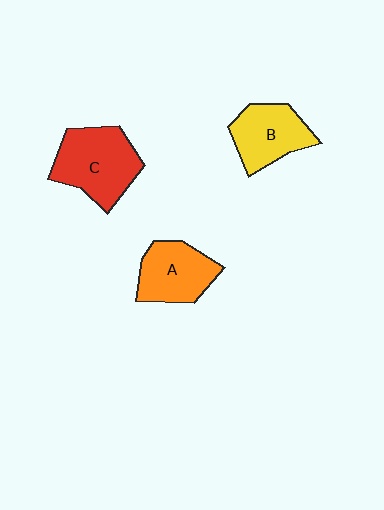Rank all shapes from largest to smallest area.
From largest to smallest: C (red), A (orange), B (yellow).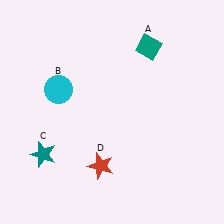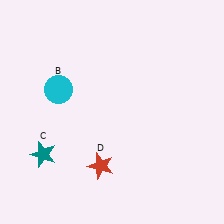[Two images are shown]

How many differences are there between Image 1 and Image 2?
There is 1 difference between the two images.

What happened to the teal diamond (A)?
The teal diamond (A) was removed in Image 2. It was in the top-right area of Image 1.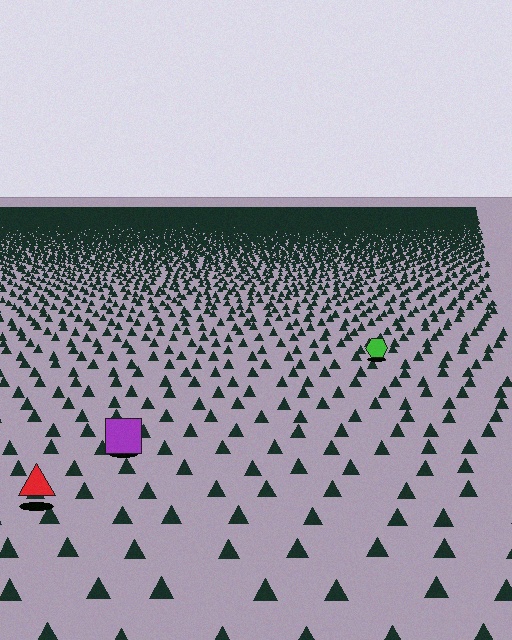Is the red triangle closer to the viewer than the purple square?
Yes. The red triangle is closer — you can tell from the texture gradient: the ground texture is coarser near it.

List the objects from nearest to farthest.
From nearest to farthest: the red triangle, the purple square, the green hexagon.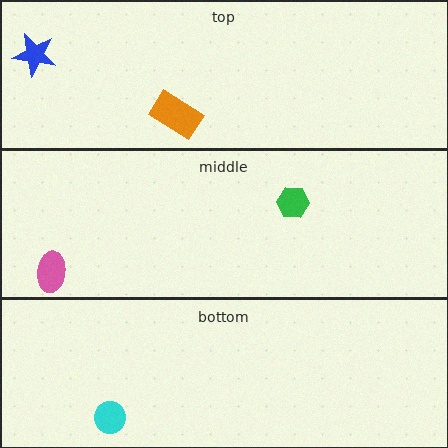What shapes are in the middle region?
The green hexagon, the pink ellipse.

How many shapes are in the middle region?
2.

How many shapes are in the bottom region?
1.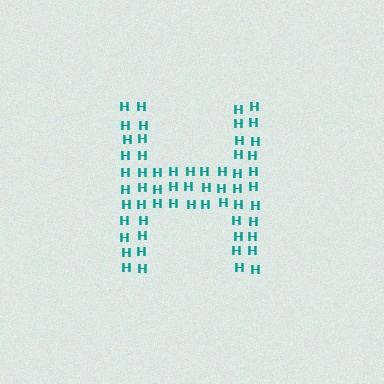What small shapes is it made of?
It is made of small letter H's.